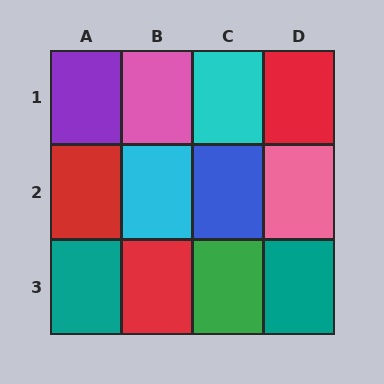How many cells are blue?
1 cell is blue.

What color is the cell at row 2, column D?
Pink.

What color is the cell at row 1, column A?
Purple.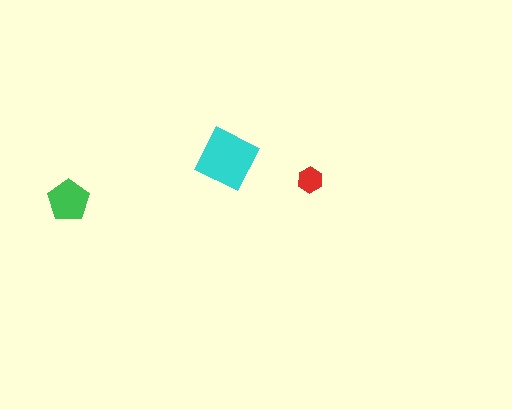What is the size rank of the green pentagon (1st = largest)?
2nd.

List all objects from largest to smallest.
The cyan diamond, the green pentagon, the red hexagon.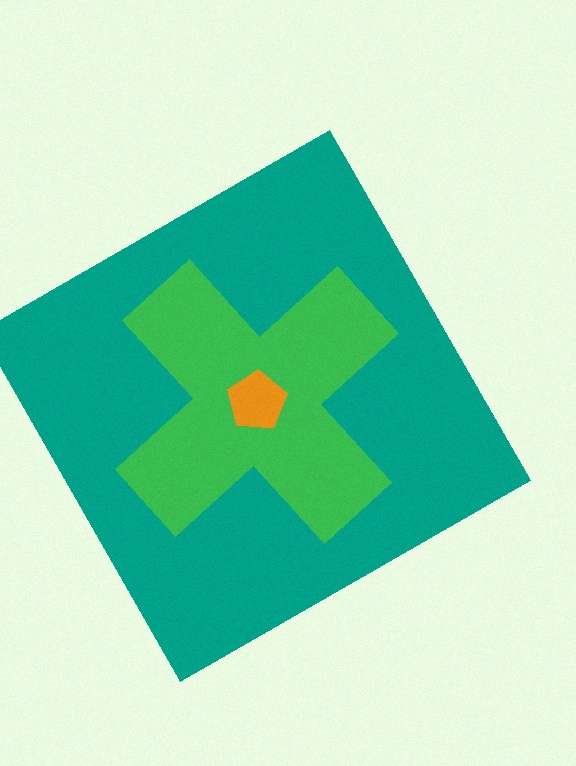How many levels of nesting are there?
3.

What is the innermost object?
The orange pentagon.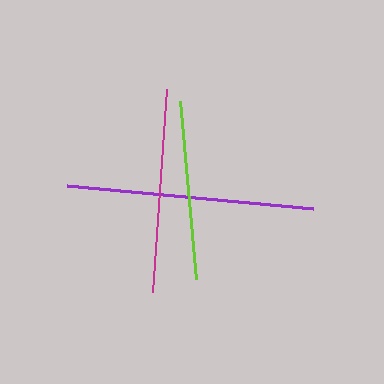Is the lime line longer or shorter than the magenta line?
The magenta line is longer than the lime line.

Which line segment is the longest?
The purple line is the longest at approximately 246 pixels.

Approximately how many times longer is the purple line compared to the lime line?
The purple line is approximately 1.4 times the length of the lime line.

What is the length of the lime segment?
The lime segment is approximately 179 pixels long.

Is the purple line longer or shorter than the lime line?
The purple line is longer than the lime line.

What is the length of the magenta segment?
The magenta segment is approximately 203 pixels long.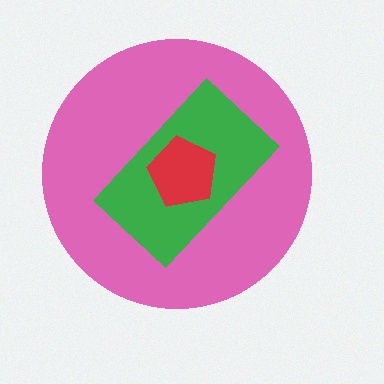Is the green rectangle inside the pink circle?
Yes.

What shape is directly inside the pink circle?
The green rectangle.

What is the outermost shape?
The pink circle.